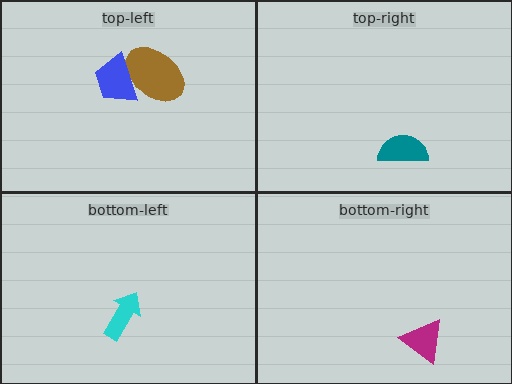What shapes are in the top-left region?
The brown ellipse, the blue trapezoid.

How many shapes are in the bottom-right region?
1.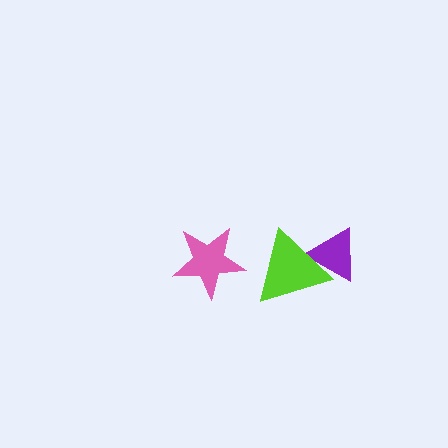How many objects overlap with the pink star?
0 objects overlap with the pink star.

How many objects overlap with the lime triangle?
1 object overlaps with the lime triangle.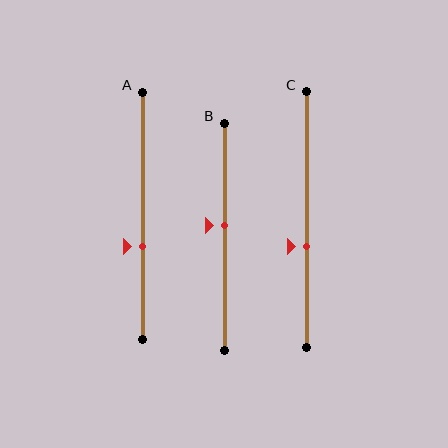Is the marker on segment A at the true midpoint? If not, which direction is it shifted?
No, the marker on segment A is shifted downward by about 12% of the segment length.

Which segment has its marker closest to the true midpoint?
Segment B has its marker closest to the true midpoint.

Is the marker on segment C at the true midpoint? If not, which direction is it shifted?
No, the marker on segment C is shifted downward by about 10% of the segment length.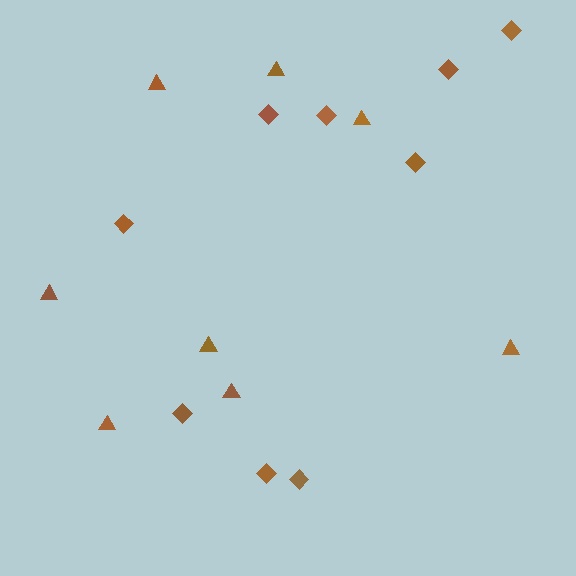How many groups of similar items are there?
There are 2 groups: one group of diamonds (9) and one group of triangles (8).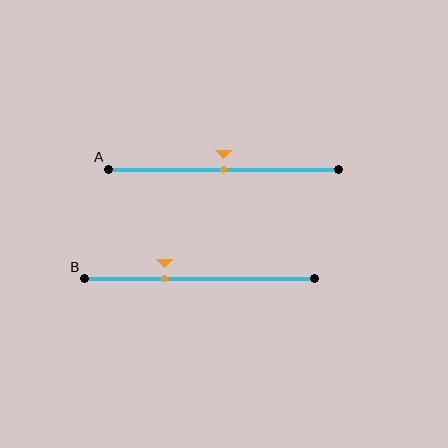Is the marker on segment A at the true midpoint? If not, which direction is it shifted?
Yes, the marker on segment A is at the true midpoint.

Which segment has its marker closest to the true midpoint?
Segment A has its marker closest to the true midpoint.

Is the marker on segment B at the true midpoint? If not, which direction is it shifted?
No, the marker on segment B is shifted to the left by about 15% of the segment length.